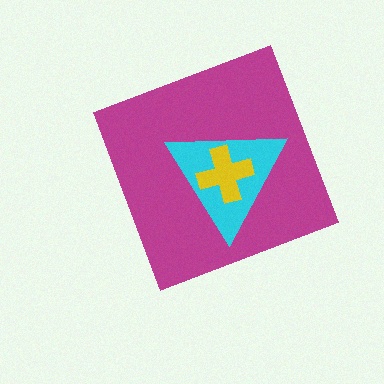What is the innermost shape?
The yellow cross.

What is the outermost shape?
The magenta diamond.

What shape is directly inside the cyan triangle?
The yellow cross.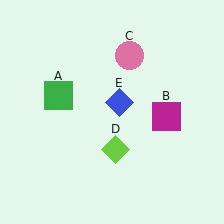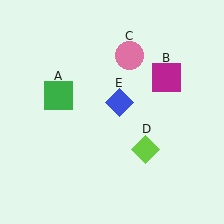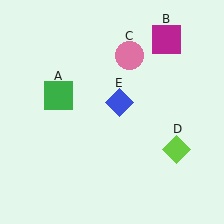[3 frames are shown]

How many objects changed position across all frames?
2 objects changed position: magenta square (object B), lime diamond (object D).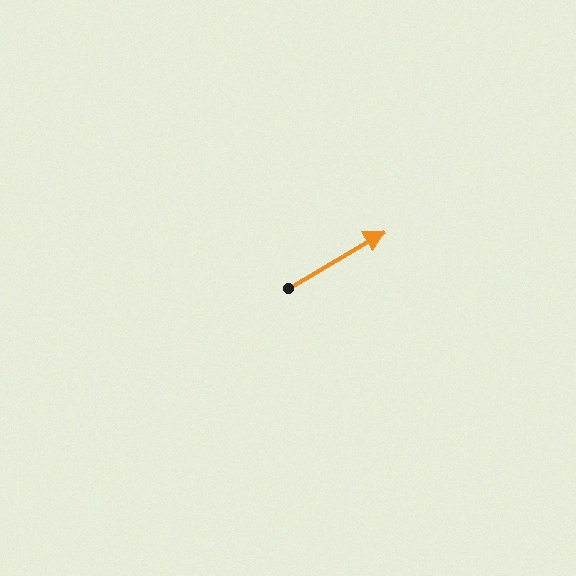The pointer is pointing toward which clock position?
Roughly 2 o'clock.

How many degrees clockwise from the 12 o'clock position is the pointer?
Approximately 59 degrees.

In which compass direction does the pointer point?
Northeast.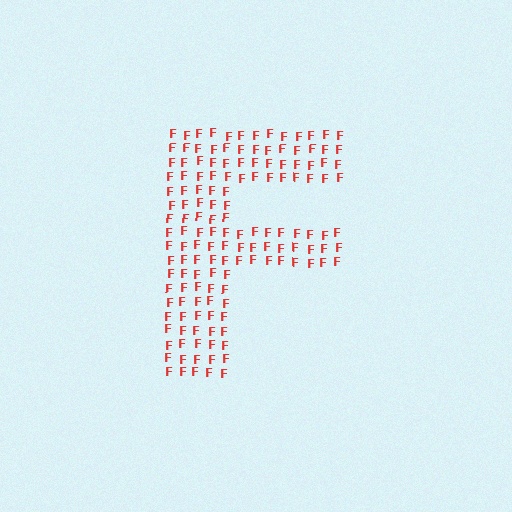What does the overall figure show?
The overall figure shows the letter F.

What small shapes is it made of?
It is made of small letter F's.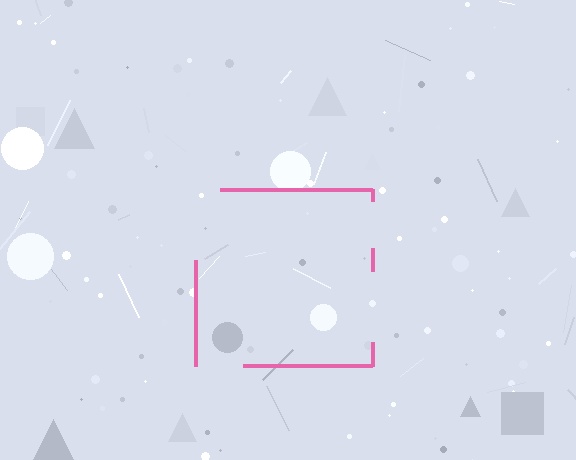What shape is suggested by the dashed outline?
The dashed outline suggests a square.